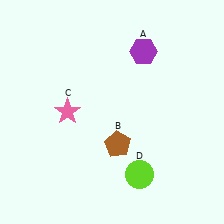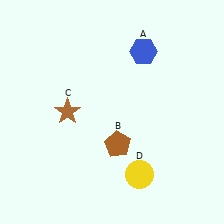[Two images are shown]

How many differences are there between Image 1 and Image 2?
There are 3 differences between the two images.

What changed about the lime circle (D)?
In Image 1, D is lime. In Image 2, it changed to yellow.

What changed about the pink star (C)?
In Image 1, C is pink. In Image 2, it changed to brown.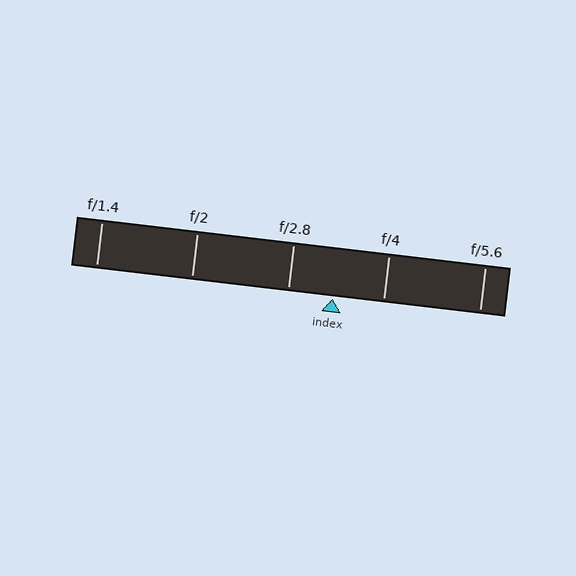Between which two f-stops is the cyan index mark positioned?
The index mark is between f/2.8 and f/4.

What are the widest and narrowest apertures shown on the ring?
The widest aperture shown is f/1.4 and the narrowest is f/5.6.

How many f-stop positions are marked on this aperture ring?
There are 5 f-stop positions marked.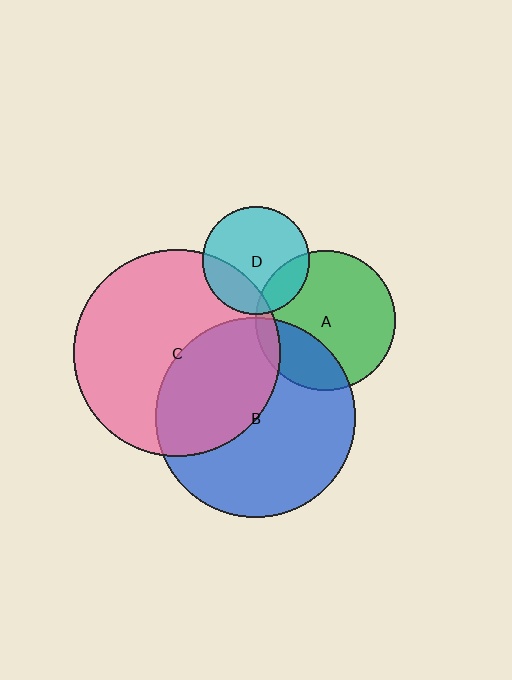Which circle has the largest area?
Circle C (pink).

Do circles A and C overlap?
Yes.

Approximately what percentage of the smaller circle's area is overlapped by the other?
Approximately 10%.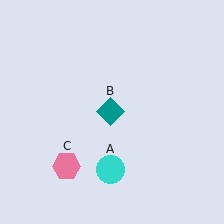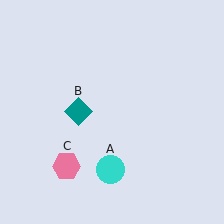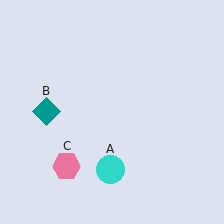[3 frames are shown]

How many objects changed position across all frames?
1 object changed position: teal diamond (object B).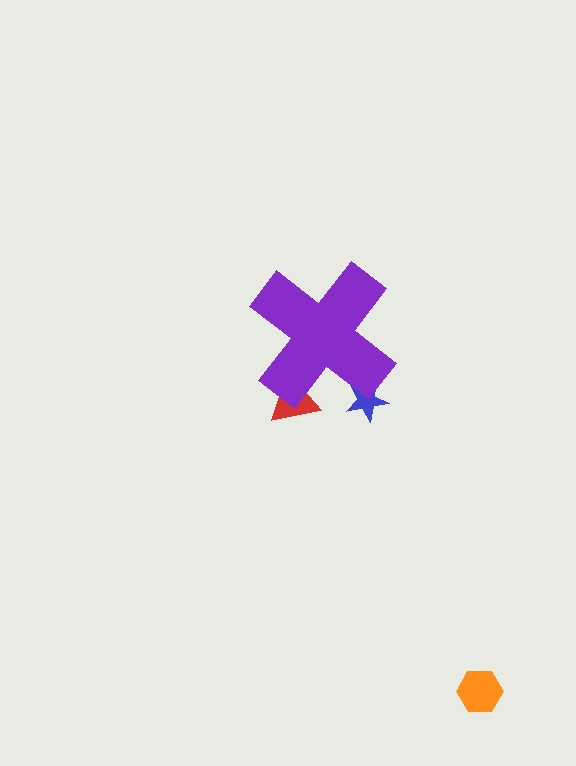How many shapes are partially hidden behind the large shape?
2 shapes are partially hidden.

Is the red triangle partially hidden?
Yes, the red triangle is partially hidden behind the purple cross.